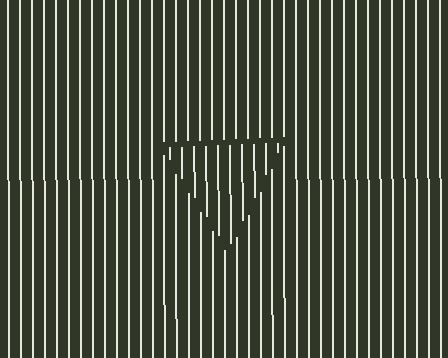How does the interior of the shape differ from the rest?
The interior of the shape contains the same grating, shifted by half a period — the contour is defined by the phase discontinuity where line-ends from the inner and outer gratings abut.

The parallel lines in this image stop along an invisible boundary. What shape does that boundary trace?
An illusory triangle. The interior of the shape contains the same grating, shifted by half a period — the contour is defined by the phase discontinuity where line-ends from the inner and outer gratings abut.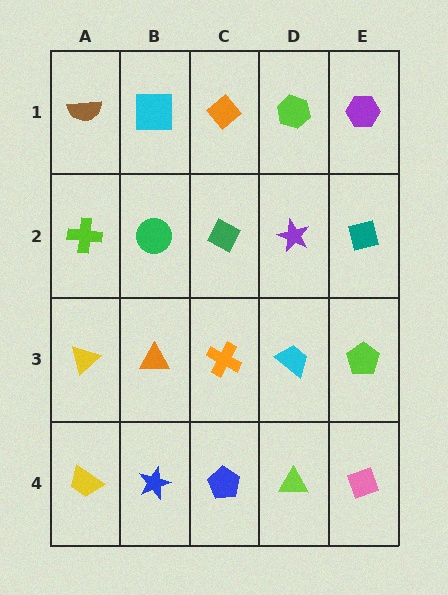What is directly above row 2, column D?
A lime hexagon.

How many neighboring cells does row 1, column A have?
2.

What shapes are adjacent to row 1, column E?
A teal square (row 2, column E), a lime hexagon (row 1, column D).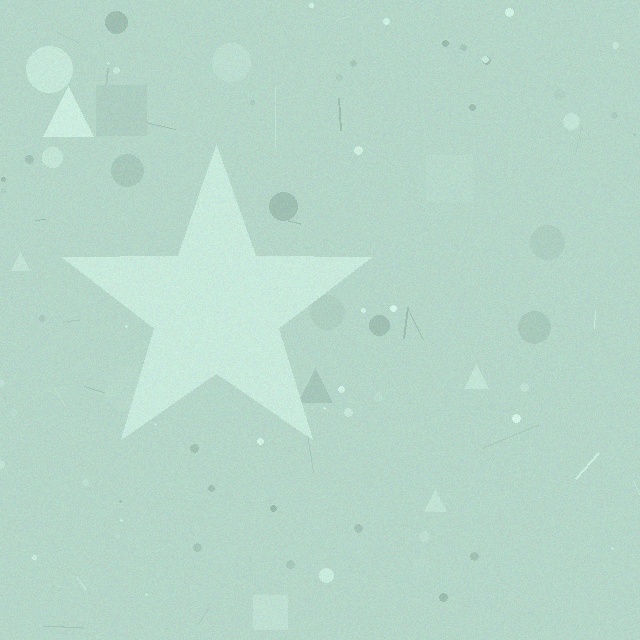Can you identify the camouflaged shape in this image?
The camouflaged shape is a star.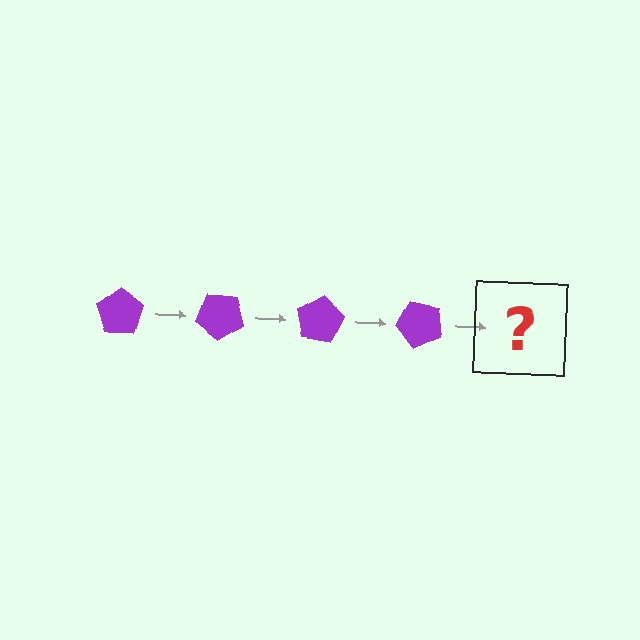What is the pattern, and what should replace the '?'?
The pattern is that the pentagon rotates 40 degrees each step. The '?' should be a purple pentagon rotated 160 degrees.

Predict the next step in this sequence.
The next step is a purple pentagon rotated 160 degrees.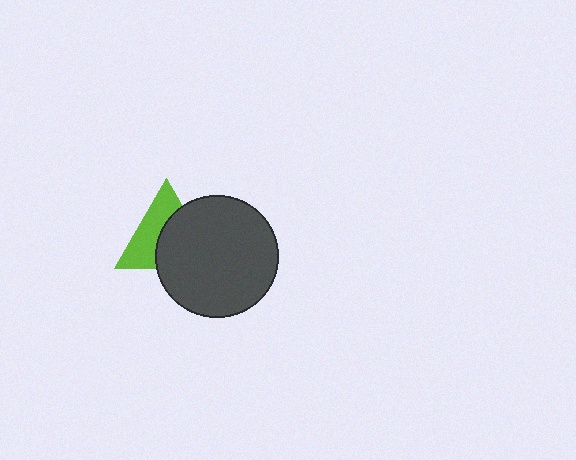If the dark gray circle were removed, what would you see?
You would see the complete lime triangle.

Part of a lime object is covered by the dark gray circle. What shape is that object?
It is a triangle.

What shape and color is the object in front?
The object in front is a dark gray circle.